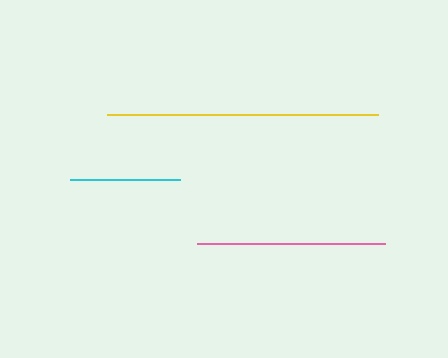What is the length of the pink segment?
The pink segment is approximately 188 pixels long.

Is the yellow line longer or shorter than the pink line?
The yellow line is longer than the pink line.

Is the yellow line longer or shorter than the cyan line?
The yellow line is longer than the cyan line.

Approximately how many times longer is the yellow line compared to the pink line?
The yellow line is approximately 1.4 times the length of the pink line.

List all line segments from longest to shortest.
From longest to shortest: yellow, pink, cyan.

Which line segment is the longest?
The yellow line is the longest at approximately 271 pixels.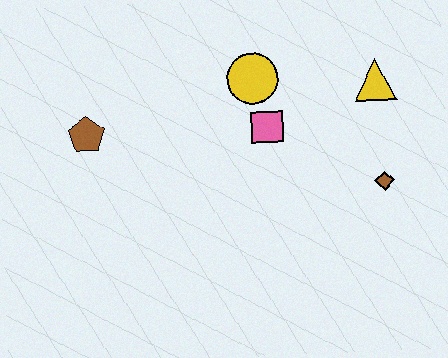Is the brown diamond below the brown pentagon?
Yes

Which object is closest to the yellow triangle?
The brown diamond is closest to the yellow triangle.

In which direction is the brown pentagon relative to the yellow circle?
The brown pentagon is to the left of the yellow circle.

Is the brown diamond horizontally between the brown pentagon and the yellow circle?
No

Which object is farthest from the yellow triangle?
The brown pentagon is farthest from the yellow triangle.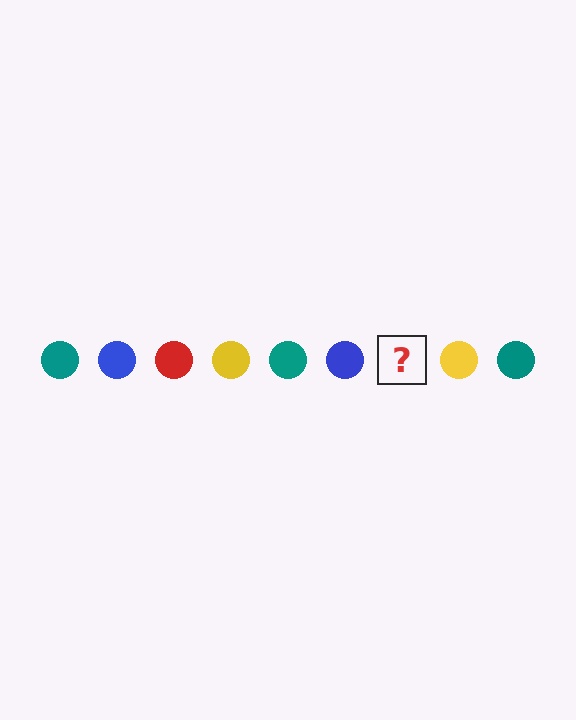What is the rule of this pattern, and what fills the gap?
The rule is that the pattern cycles through teal, blue, red, yellow circles. The gap should be filled with a red circle.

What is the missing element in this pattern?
The missing element is a red circle.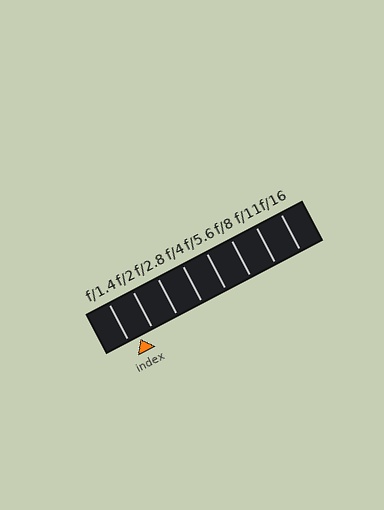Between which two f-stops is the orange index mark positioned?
The index mark is between f/1.4 and f/2.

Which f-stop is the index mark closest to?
The index mark is closest to f/1.4.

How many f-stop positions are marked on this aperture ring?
There are 8 f-stop positions marked.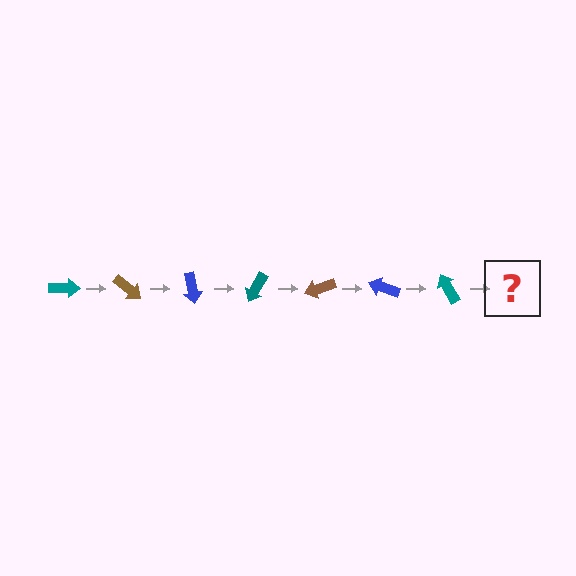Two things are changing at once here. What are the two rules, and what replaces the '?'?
The two rules are that it rotates 40 degrees each step and the color cycles through teal, brown, and blue. The '?' should be a brown arrow, rotated 280 degrees from the start.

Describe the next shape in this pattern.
It should be a brown arrow, rotated 280 degrees from the start.